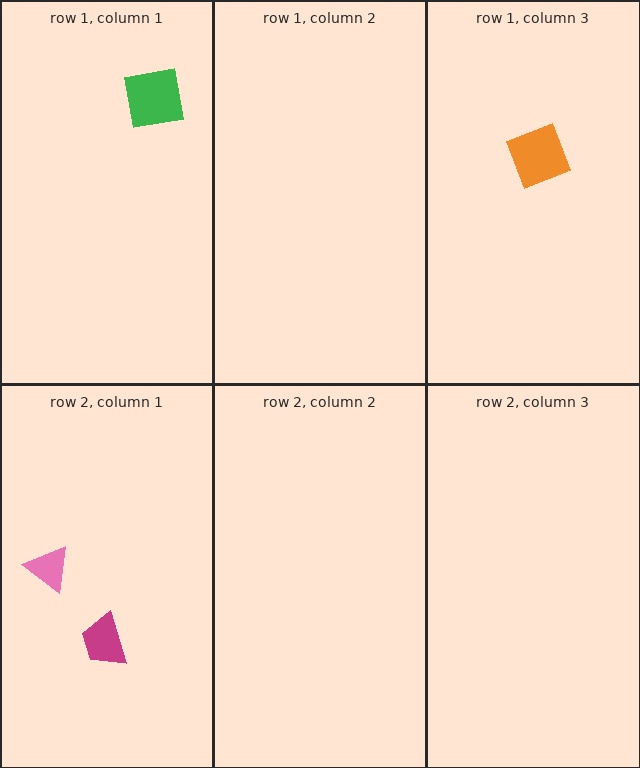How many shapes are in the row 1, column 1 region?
1.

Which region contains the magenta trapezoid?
The row 2, column 1 region.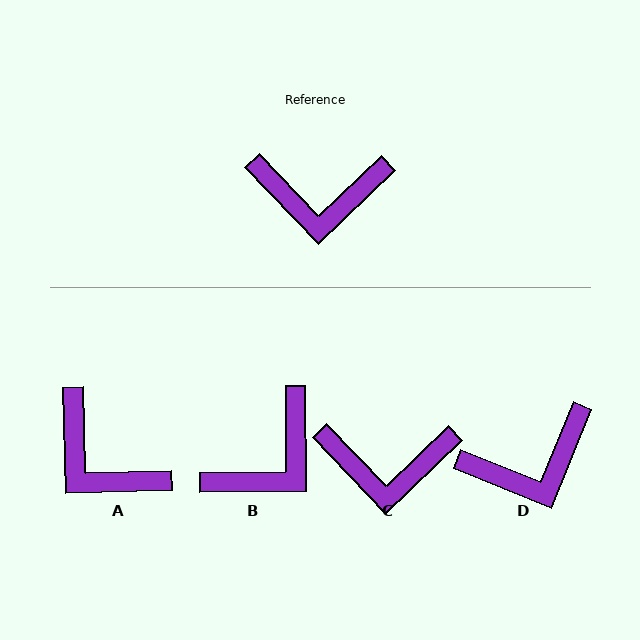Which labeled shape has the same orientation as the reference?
C.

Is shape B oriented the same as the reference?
No, it is off by about 47 degrees.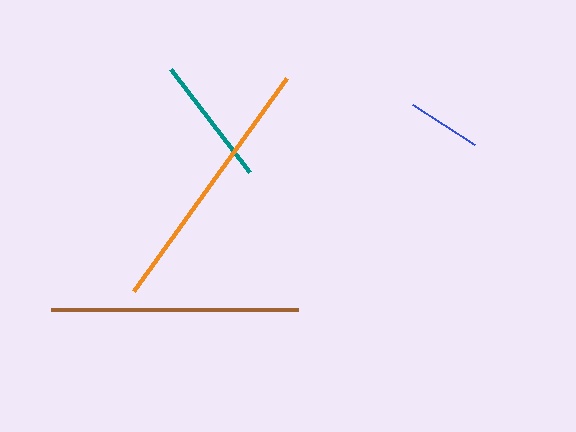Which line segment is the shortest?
The blue line is the shortest at approximately 74 pixels.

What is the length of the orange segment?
The orange segment is approximately 262 pixels long.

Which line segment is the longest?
The orange line is the longest at approximately 262 pixels.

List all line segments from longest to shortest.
From longest to shortest: orange, brown, teal, blue.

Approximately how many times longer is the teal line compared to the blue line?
The teal line is approximately 1.8 times the length of the blue line.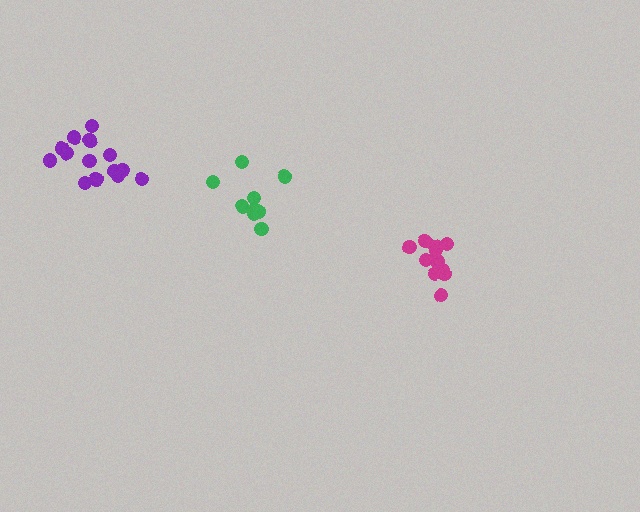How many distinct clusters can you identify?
There are 3 distinct clusters.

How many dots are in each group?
Group 1: 9 dots, Group 2: 14 dots, Group 3: 11 dots (34 total).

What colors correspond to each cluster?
The clusters are colored: green, purple, magenta.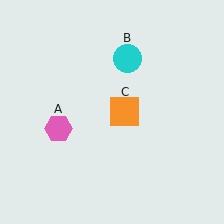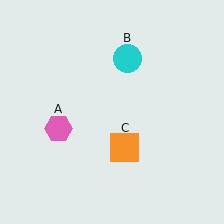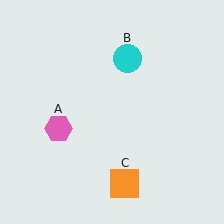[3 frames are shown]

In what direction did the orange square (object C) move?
The orange square (object C) moved down.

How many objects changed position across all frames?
1 object changed position: orange square (object C).